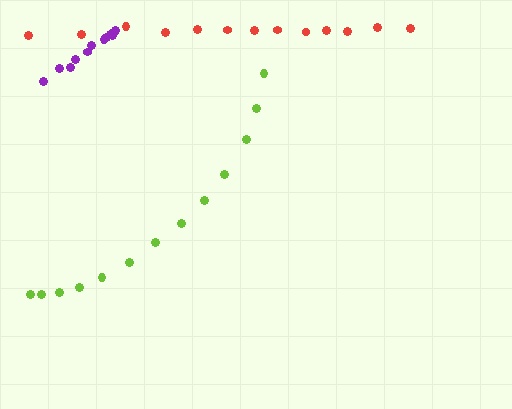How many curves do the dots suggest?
There are 3 distinct paths.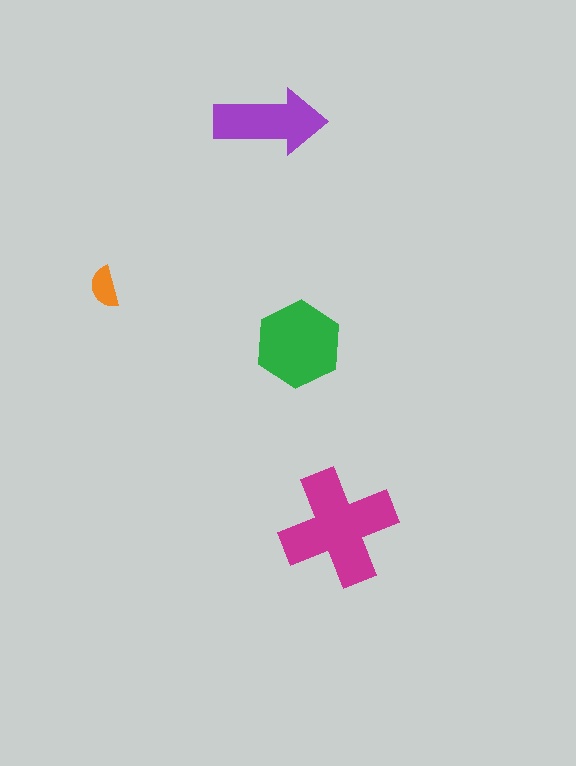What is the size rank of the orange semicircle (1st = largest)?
4th.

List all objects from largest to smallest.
The magenta cross, the green hexagon, the purple arrow, the orange semicircle.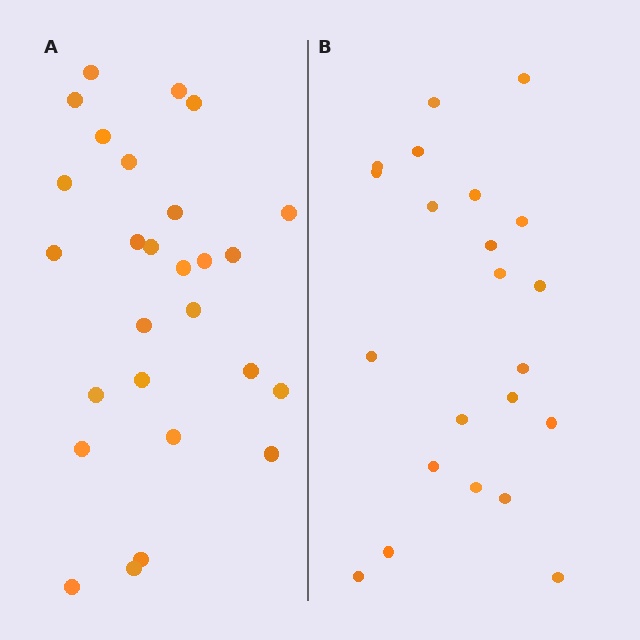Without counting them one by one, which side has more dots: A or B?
Region A (the left region) has more dots.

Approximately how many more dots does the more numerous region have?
Region A has about 5 more dots than region B.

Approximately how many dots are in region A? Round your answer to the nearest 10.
About 30 dots. (The exact count is 27, which rounds to 30.)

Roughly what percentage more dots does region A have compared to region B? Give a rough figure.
About 25% more.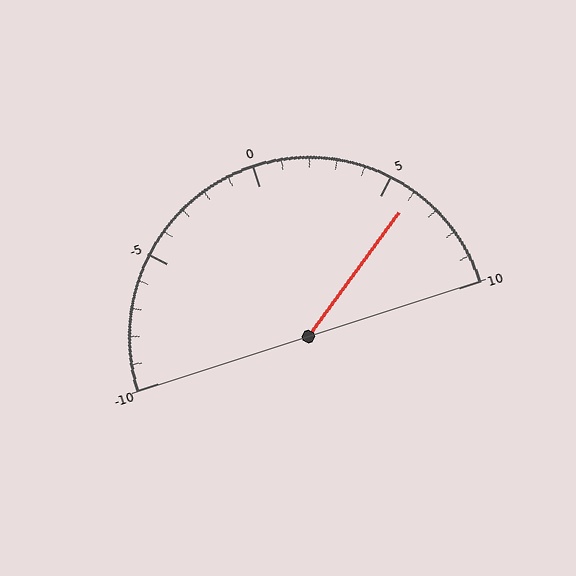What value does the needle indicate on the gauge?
The needle indicates approximately 6.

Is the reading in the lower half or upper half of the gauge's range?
The reading is in the upper half of the range (-10 to 10).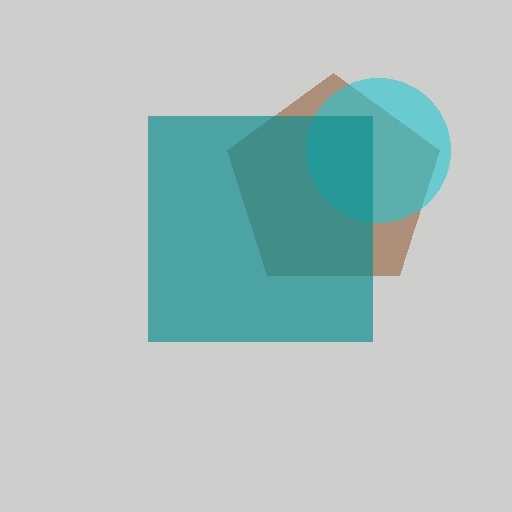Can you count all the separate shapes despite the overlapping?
Yes, there are 3 separate shapes.